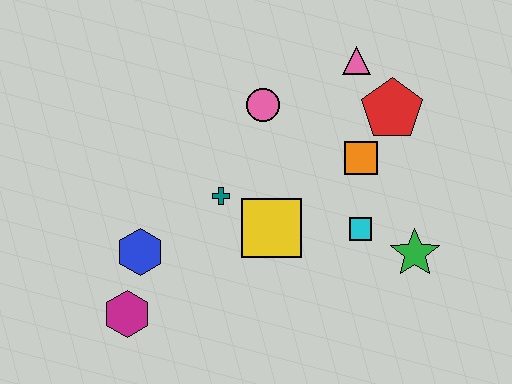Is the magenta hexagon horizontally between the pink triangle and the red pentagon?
No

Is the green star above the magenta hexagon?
Yes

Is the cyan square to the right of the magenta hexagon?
Yes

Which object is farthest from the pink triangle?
The magenta hexagon is farthest from the pink triangle.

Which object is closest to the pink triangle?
The red pentagon is closest to the pink triangle.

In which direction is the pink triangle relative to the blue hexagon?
The pink triangle is to the right of the blue hexagon.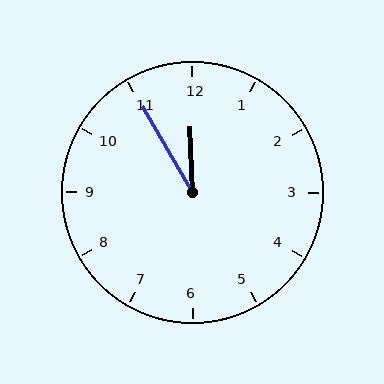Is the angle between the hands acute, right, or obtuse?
It is acute.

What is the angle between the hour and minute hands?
Approximately 28 degrees.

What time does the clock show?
11:55.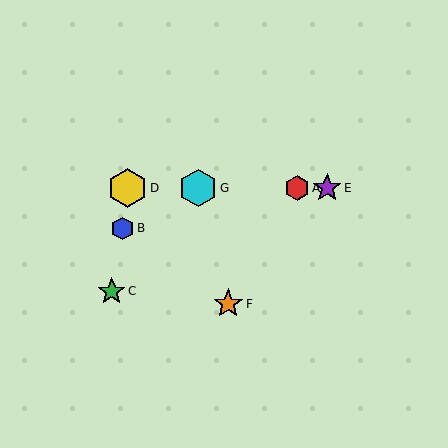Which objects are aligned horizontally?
Objects A, D, E, G are aligned horizontally.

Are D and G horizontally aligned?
Yes, both are at y≈188.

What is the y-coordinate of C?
Object C is at y≈291.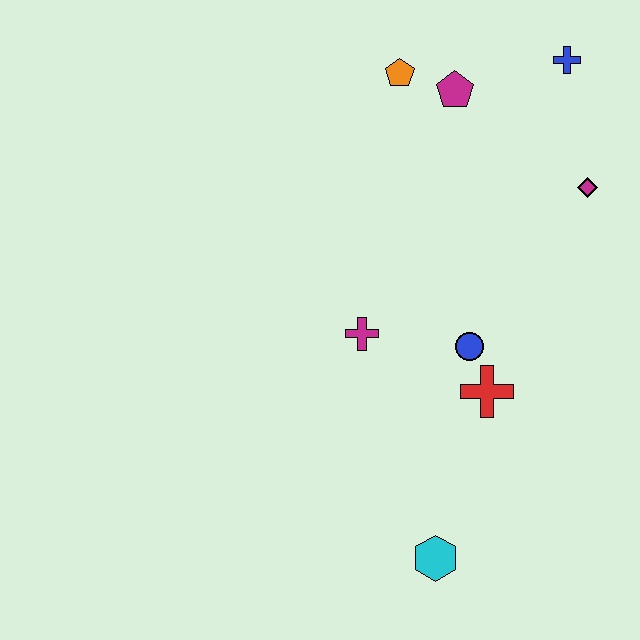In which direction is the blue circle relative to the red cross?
The blue circle is above the red cross.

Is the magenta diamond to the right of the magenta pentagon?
Yes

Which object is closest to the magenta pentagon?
The orange pentagon is closest to the magenta pentagon.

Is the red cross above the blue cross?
No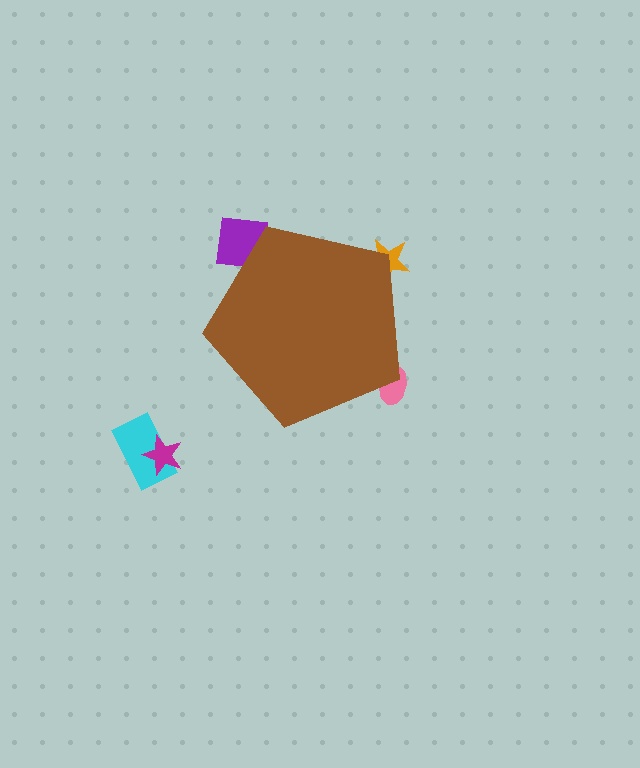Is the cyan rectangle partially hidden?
No, the cyan rectangle is fully visible.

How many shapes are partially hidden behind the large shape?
3 shapes are partially hidden.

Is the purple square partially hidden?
Yes, the purple square is partially hidden behind the brown pentagon.